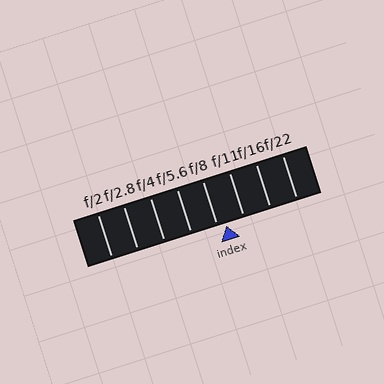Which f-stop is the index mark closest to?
The index mark is closest to f/8.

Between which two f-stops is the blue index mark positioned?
The index mark is between f/8 and f/11.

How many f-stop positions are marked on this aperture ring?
There are 8 f-stop positions marked.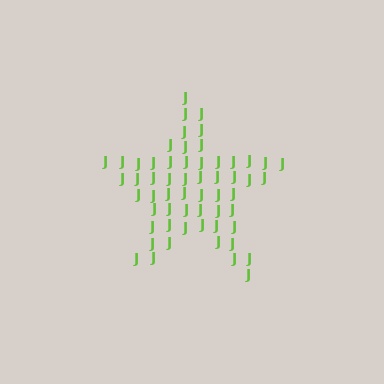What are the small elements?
The small elements are letter J's.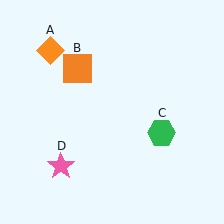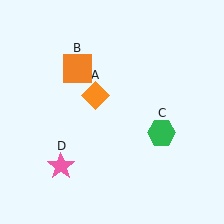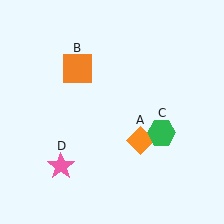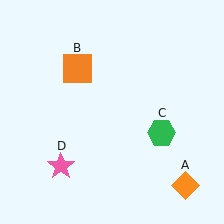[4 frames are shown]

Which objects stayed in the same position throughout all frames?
Orange square (object B) and green hexagon (object C) and pink star (object D) remained stationary.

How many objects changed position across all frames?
1 object changed position: orange diamond (object A).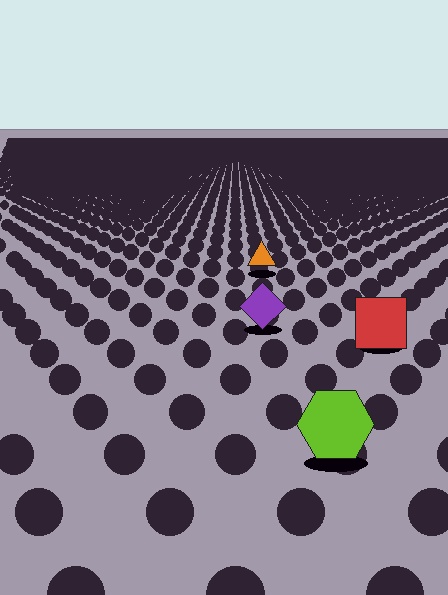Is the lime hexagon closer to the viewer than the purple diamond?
Yes. The lime hexagon is closer — you can tell from the texture gradient: the ground texture is coarser near it.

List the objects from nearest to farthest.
From nearest to farthest: the lime hexagon, the red square, the purple diamond, the orange triangle.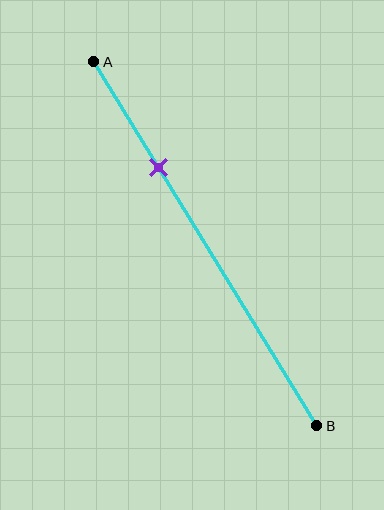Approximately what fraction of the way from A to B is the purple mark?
The purple mark is approximately 30% of the way from A to B.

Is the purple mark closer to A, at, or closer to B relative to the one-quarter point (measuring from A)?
The purple mark is closer to point B than the one-quarter point of segment AB.